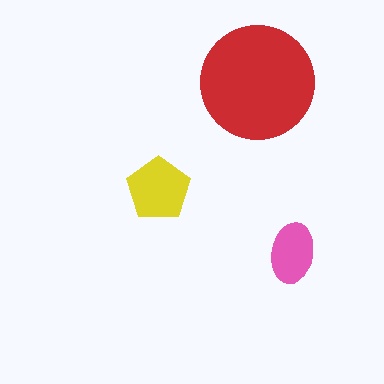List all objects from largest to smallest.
The red circle, the yellow pentagon, the pink ellipse.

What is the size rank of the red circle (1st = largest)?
1st.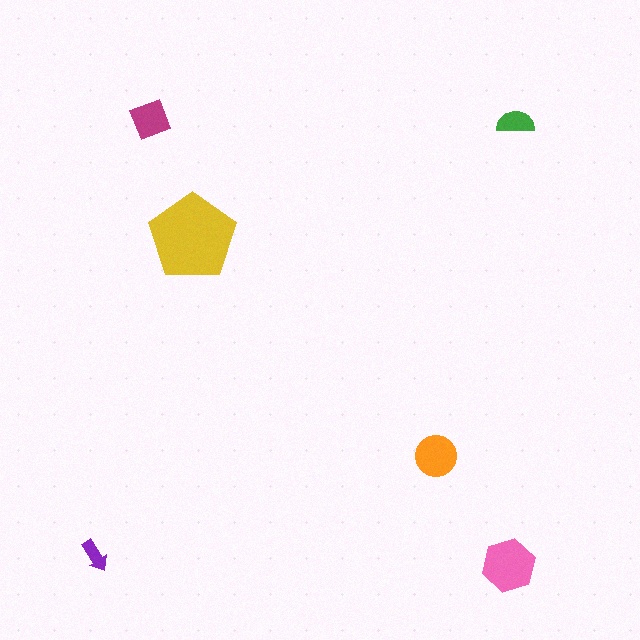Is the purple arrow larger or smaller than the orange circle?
Smaller.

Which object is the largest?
The yellow pentagon.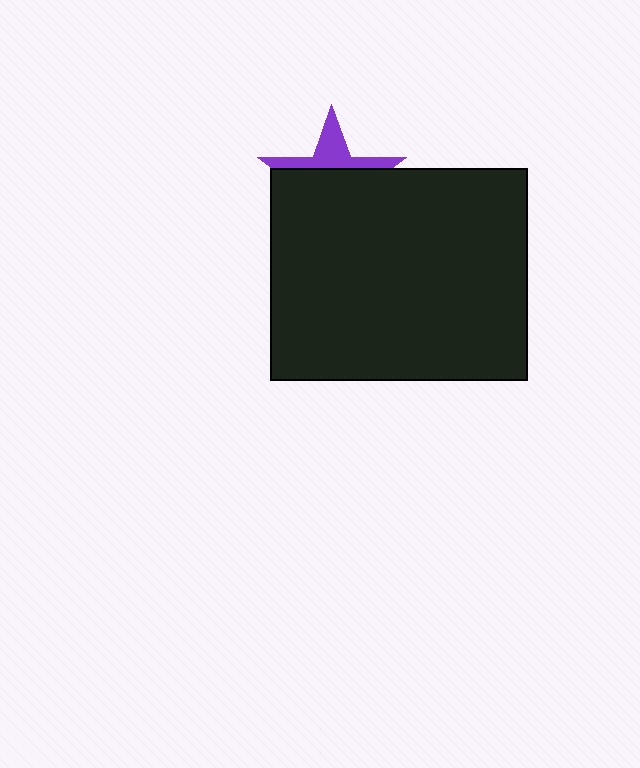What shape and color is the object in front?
The object in front is a black rectangle.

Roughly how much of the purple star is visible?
A small part of it is visible (roughly 33%).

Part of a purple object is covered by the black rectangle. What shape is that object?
It is a star.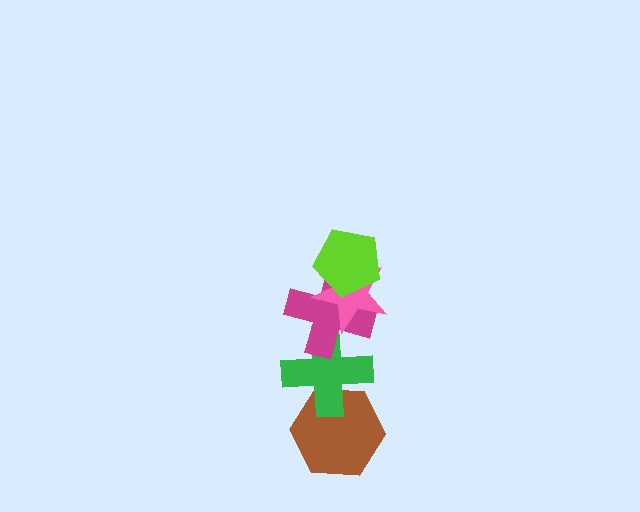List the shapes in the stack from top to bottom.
From top to bottom: the lime pentagon, the pink star, the magenta cross, the green cross, the brown hexagon.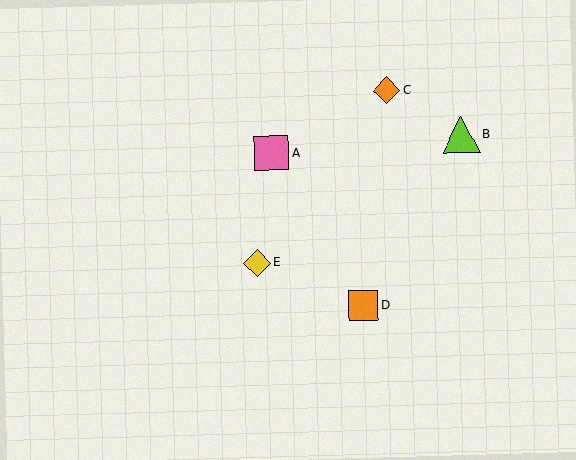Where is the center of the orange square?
The center of the orange square is at (363, 306).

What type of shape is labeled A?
Shape A is a pink square.